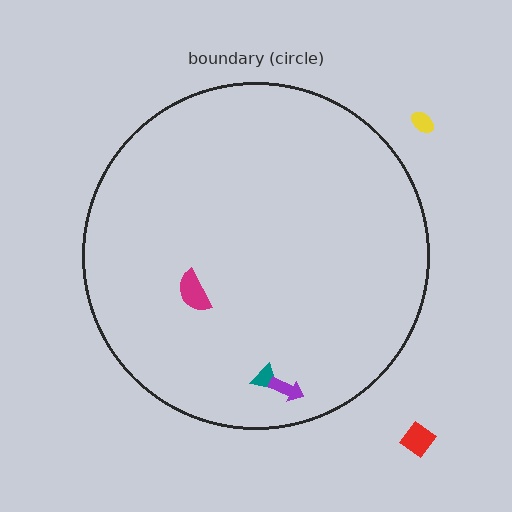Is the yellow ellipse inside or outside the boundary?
Outside.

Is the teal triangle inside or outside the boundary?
Inside.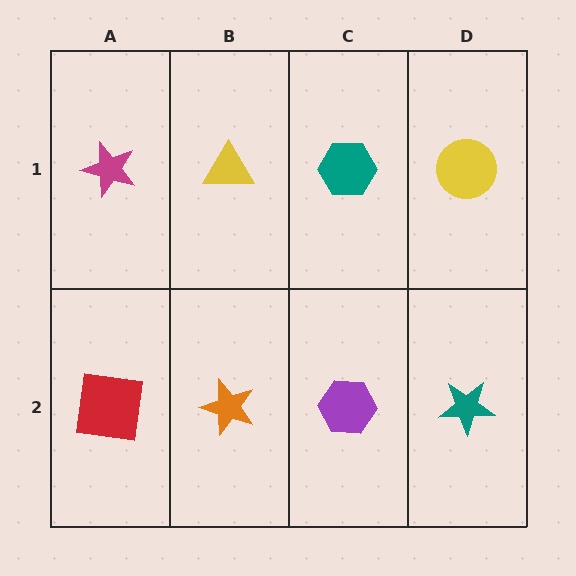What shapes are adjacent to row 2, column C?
A teal hexagon (row 1, column C), an orange star (row 2, column B), a teal star (row 2, column D).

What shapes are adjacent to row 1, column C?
A purple hexagon (row 2, column C), a yellow triangle (row 1, column B), a yellow circle (row 1, column D).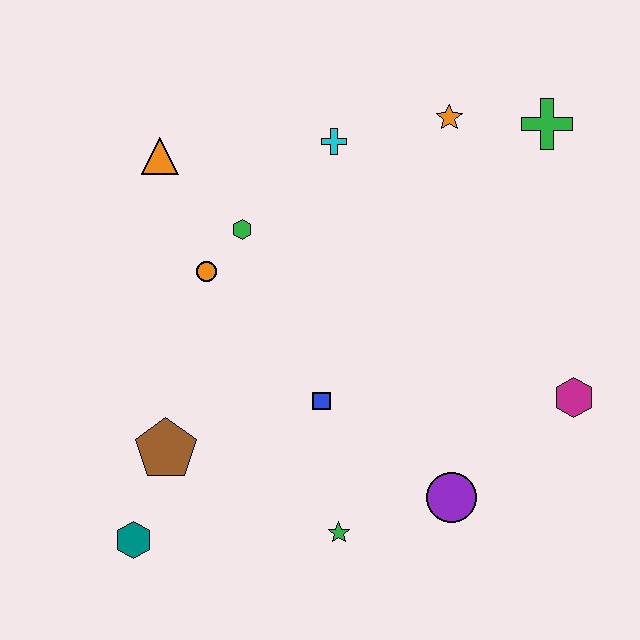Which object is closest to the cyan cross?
The orange star is closest to the cyan cross.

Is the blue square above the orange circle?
No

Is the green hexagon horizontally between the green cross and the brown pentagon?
Yes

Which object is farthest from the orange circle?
The magenta hexagon is farthest from the orange circle.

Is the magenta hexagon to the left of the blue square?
No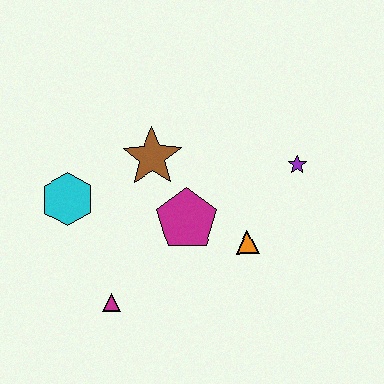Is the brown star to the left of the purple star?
Yes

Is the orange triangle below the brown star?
Yes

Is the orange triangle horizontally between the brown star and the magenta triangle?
No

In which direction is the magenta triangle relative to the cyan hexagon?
The magenta triangle is below the cyan hexagon.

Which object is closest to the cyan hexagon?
The brown star is closest to the cyan hexagon.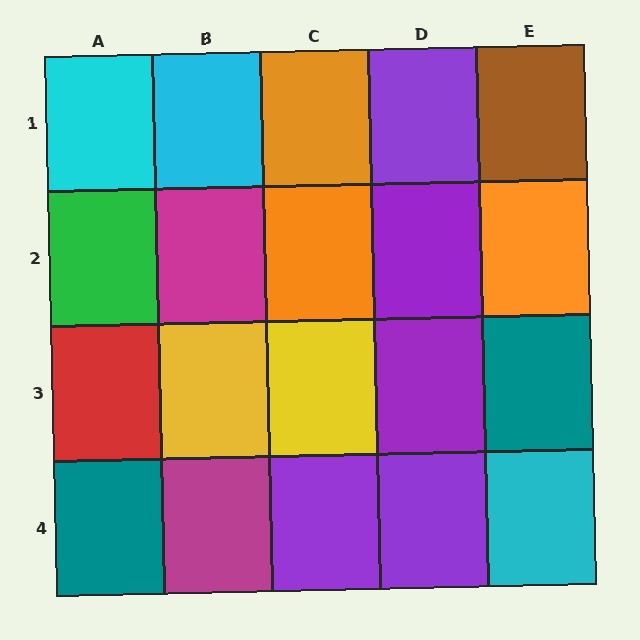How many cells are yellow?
2 cells are yellow.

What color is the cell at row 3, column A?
Red.